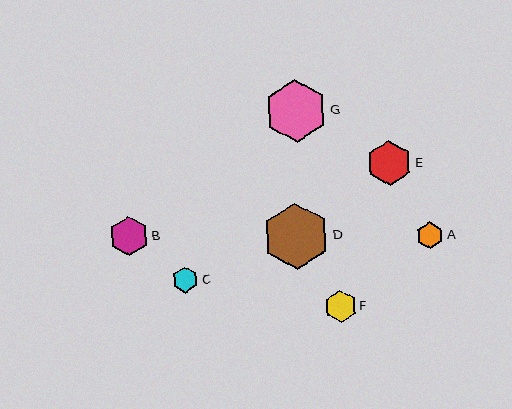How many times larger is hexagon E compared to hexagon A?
Hexagon E is approximately 1.7 times the size of hexagon A.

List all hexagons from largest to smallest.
From largest to smallest: D, G, E, B, F, A, C.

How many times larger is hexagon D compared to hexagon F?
Hexagon D is approximately 2.1 times the size of hexagon F.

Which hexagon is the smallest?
Hexagon C is the smallest with a size of approximately 26 pixels.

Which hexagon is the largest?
Hexagon D is the largest with a size of approximately 66 pixels.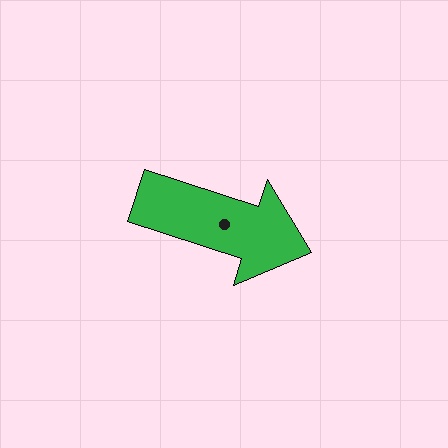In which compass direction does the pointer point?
East.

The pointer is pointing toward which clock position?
Roughly 4 o'clock.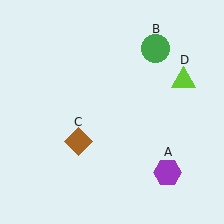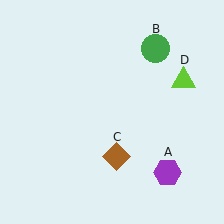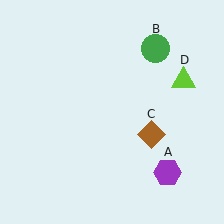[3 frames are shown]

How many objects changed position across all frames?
1 object changed position: brown diamond (object C).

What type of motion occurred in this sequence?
The brown diamond (object C) rotated counterclockwise around the center of the scene.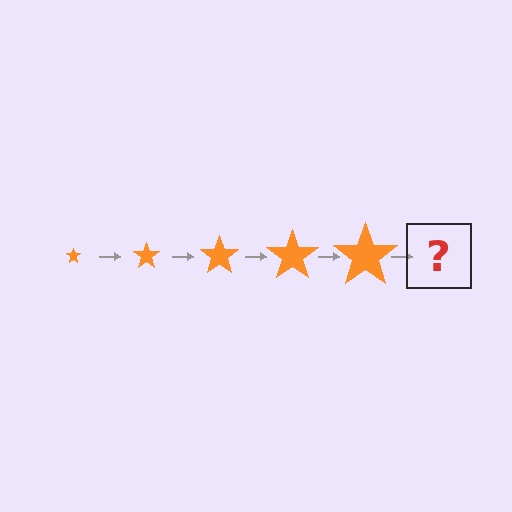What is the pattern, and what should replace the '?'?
The pattern is that the star gets progressively larger each step. The '?' should be an orange star, larger than the previous one.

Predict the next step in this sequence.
The next step is an orange star, larger than the previous one.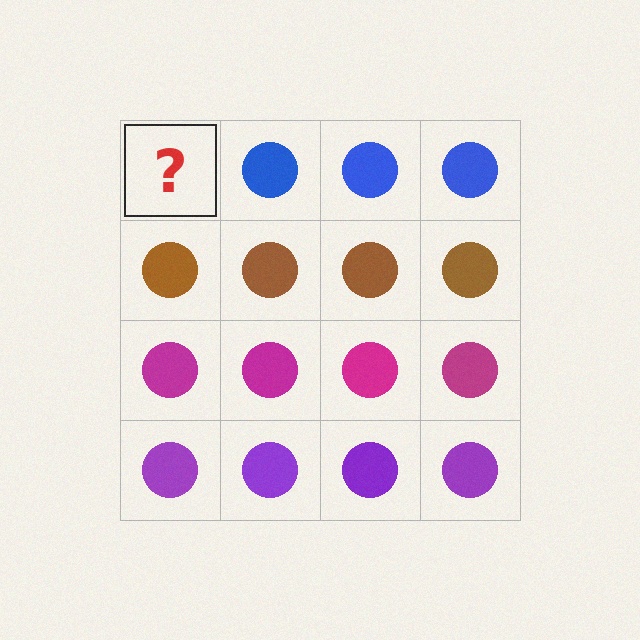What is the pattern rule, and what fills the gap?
The rule is that each row has a consistent color. The gap should be filled with a blue circle.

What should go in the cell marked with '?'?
The missing cell should contain a blue circle.